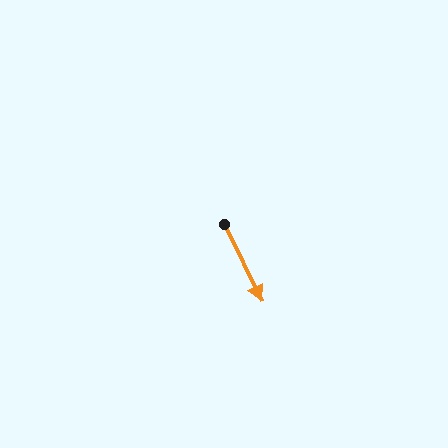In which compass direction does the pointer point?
Southeast.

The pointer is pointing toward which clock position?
Roughly 5 o'clock.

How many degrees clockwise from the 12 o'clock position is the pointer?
Approximately 154 degrees.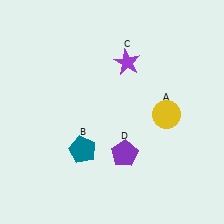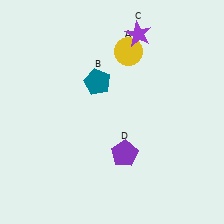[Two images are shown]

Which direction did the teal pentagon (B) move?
The teal pentagon (B) moved up.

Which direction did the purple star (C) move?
The purple star (C) moved up.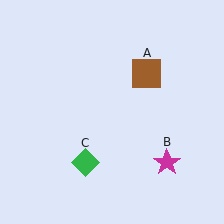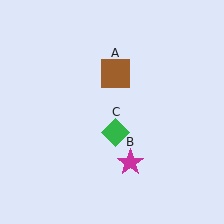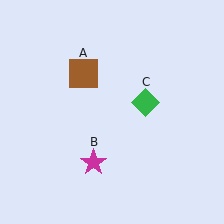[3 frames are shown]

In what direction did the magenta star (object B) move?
The magenta star (object B) moved left.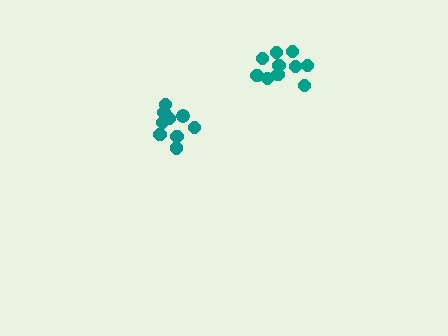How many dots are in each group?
Group 1: 9 dots, Group 2: 10 dots (19 total).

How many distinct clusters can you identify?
There are 2 distinct clusters.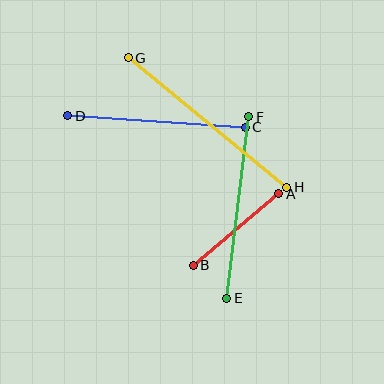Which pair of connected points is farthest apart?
Points G and H are farthest apart.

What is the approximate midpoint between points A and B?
The midpoint is at approximately (236, 229) pixels.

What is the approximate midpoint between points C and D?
The midpoint is at approximately (157, 122) pixels.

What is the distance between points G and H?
The distance is approximately 205 pixels.